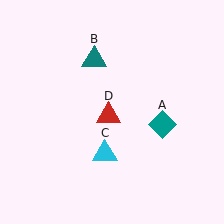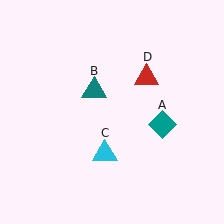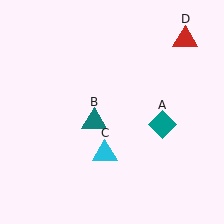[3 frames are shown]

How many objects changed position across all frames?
2 objects changed position: teal triangle (object B), red triangle (object D).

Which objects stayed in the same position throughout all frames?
Teal diamond (object A) and cyan triangle (object C) remained stationary.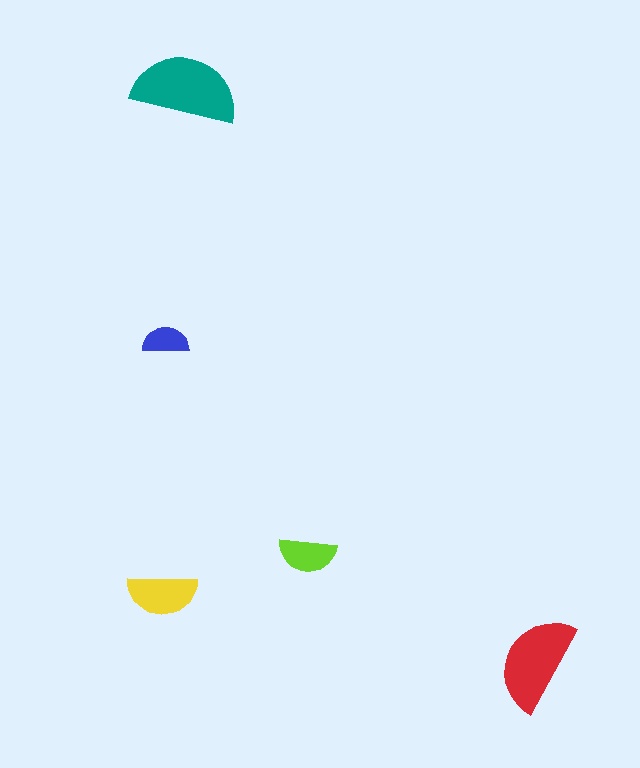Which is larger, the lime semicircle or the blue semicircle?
The lime one.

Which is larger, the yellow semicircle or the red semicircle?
The red one.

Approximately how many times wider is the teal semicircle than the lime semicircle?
About 2 times wider.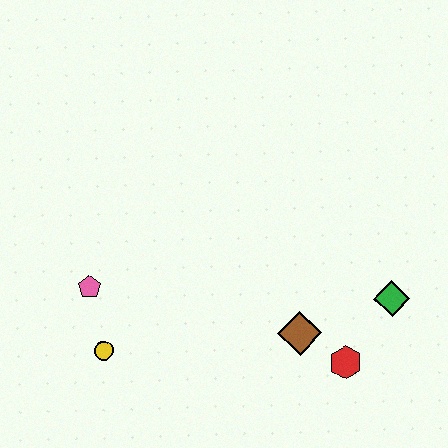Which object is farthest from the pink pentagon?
The green diamond is farthest from the pink pentagon.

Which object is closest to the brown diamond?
The red hexagon is closest to the brown diamond.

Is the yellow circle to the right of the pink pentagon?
Yes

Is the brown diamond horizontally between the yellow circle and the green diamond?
Yes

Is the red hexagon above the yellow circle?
No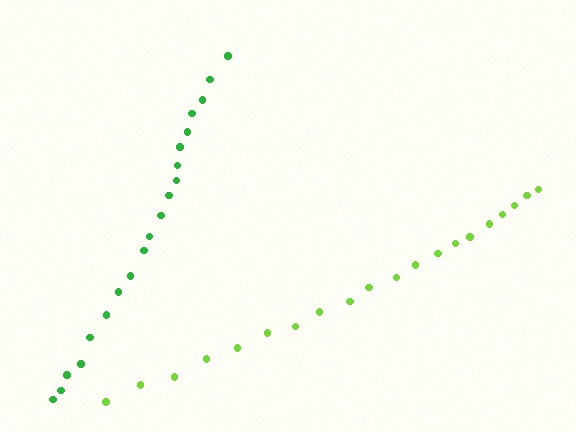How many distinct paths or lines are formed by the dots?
There are 2 distinct paths.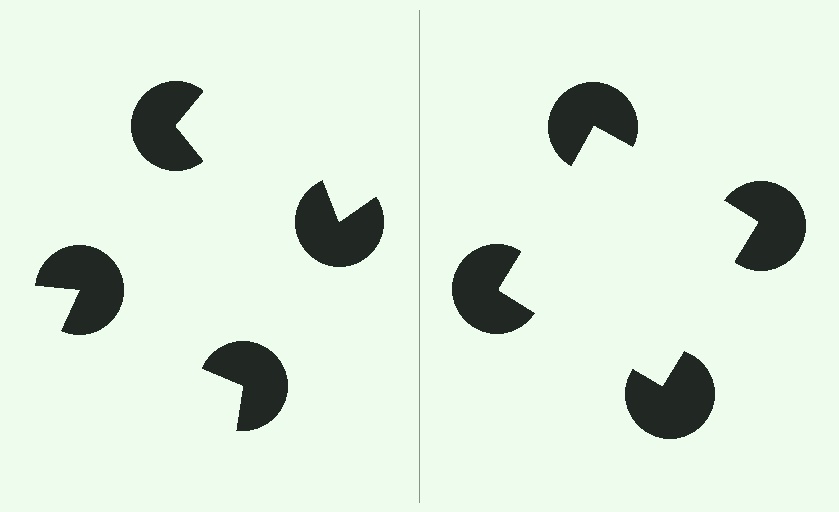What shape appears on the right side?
An illusory square.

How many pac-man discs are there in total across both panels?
8 — 4 on each side.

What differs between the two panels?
The pac-man discs are positioned identically on both sides; only the wedge orientations differ. On the right they align to a square; on the left they are misaligned.